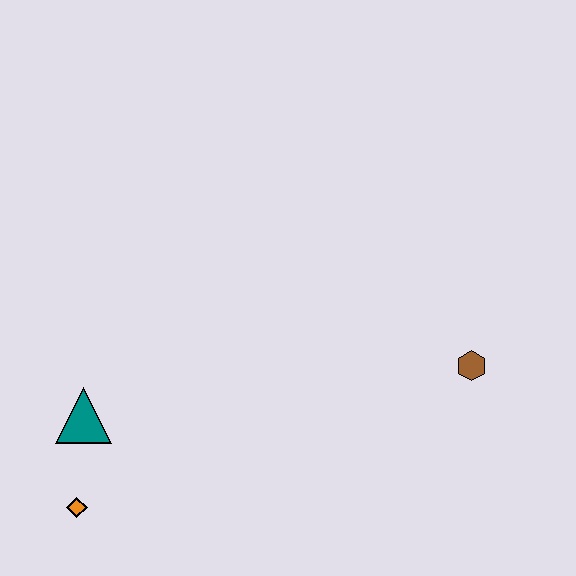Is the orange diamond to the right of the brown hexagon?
No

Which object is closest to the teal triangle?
The orange diamond is closest to the teal triangle.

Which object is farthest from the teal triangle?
The brown hexagon is farthest from the teal triangle.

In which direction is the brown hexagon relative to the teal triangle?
The brown hexagon is to the right of the teal triangle.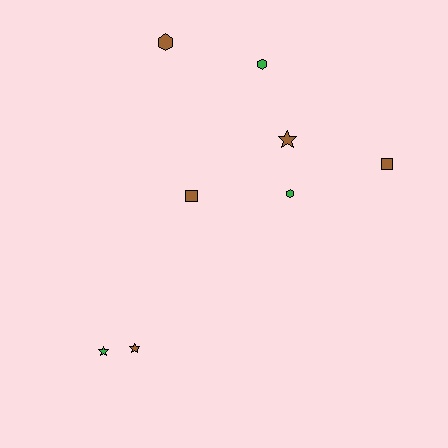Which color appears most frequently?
Brown, with 5 objects.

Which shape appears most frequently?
Star, with 3 objects.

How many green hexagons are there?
There are 2 green hexagons.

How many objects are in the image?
There are 8 objects.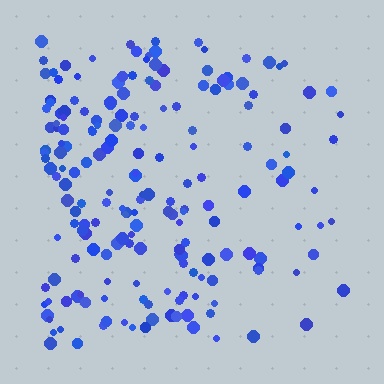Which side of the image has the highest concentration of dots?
The left.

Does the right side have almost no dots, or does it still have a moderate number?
Still a moderate number, just noticeably fewer than the left.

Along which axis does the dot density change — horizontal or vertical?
Horizontal.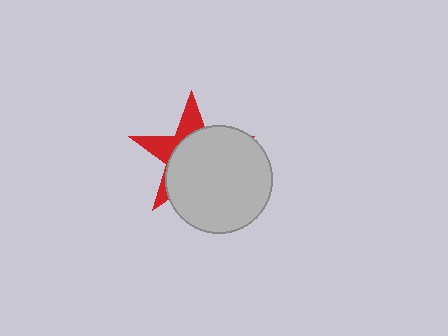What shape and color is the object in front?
The object in front is a light gray circle.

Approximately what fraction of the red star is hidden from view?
Roughly 67% of the red star is hidden behind the light gray circle.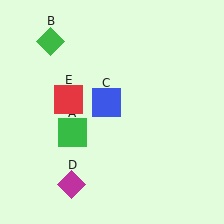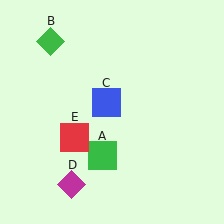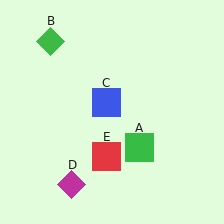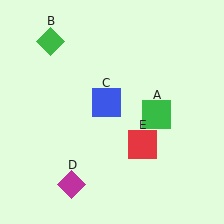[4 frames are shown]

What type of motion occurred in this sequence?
The green square (object A), red square (object E) rotated counterclockwise around the center of the scene.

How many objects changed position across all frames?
2 objects changed position: green square (object A), red square (object E).